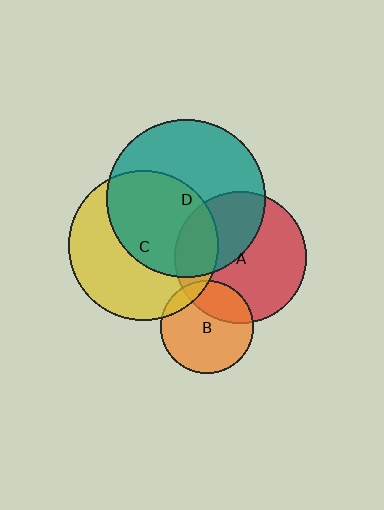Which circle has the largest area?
Circle D (teal).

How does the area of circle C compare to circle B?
Approximately 2.6 times.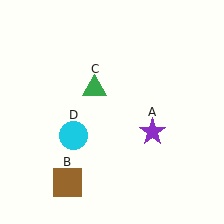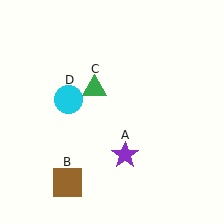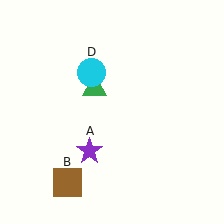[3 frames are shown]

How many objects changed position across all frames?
2 objects changed position: purple star (object A), cyan circle (object D).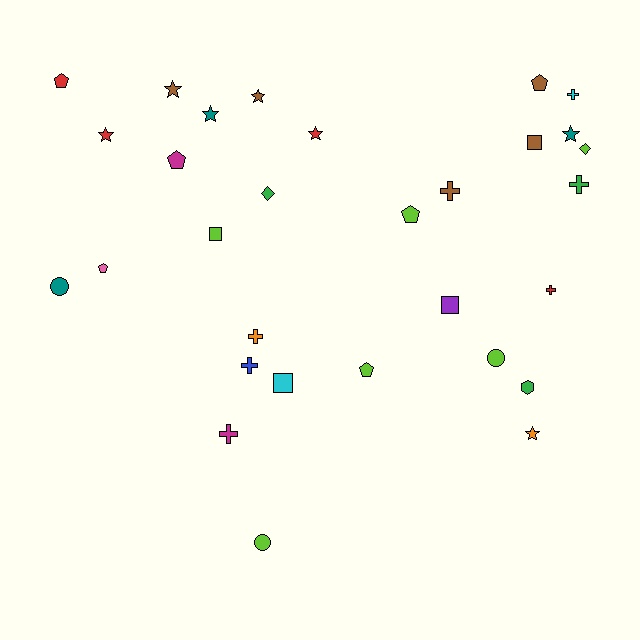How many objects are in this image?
There are 30 objects.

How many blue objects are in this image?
There is 1 blue object.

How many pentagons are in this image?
There are 6 pentagons.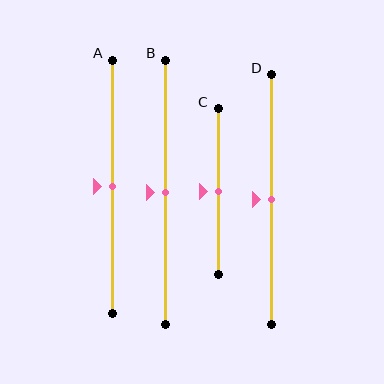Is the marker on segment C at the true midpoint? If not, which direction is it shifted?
Yes, the marker on segment C is at the true midpoint.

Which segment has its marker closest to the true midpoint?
Segment A has its marker closest to the true midpoint.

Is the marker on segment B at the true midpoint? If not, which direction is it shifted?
Yes, the marker on segment B is at the true midpoint.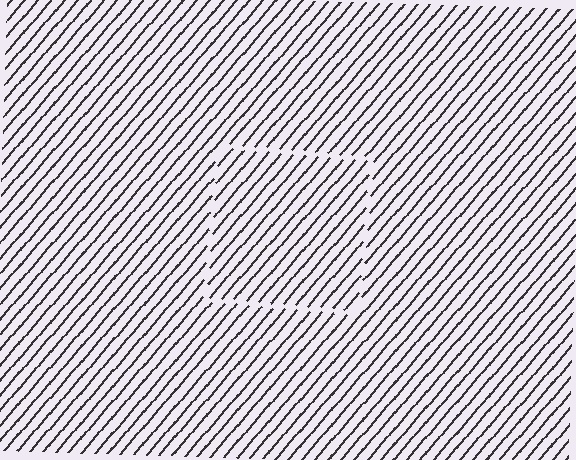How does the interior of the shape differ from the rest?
The interior of the shape contains the same grating, shifted by half a period — the contour is defined by the phase discontinuity where line-ends from the inner and outer gratings abut.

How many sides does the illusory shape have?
4 sides — the line-ends trace a square.